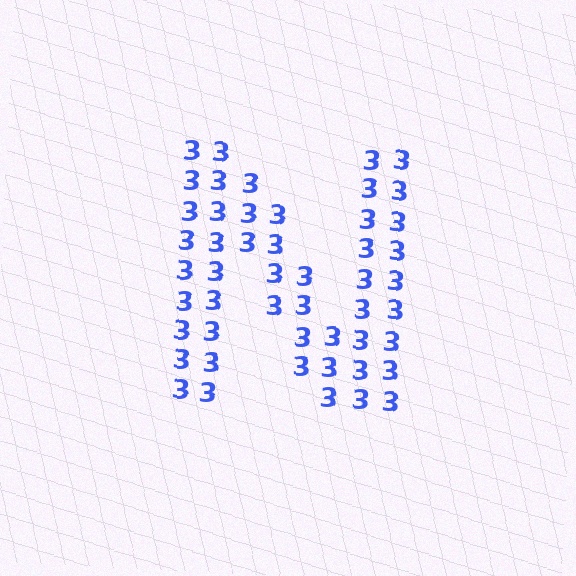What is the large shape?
The large shape is the letter N.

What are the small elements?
The small elements are digit 3's.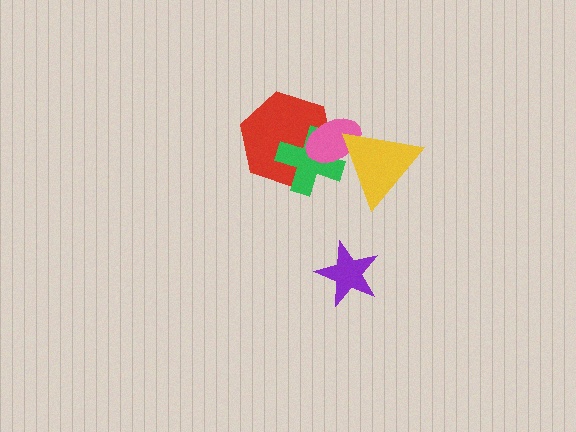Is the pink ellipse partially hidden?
Yes, it is partially covered by another shape.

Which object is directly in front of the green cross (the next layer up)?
The pink ellipse is directly in front of the green cross.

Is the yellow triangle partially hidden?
No, no other shape covers it.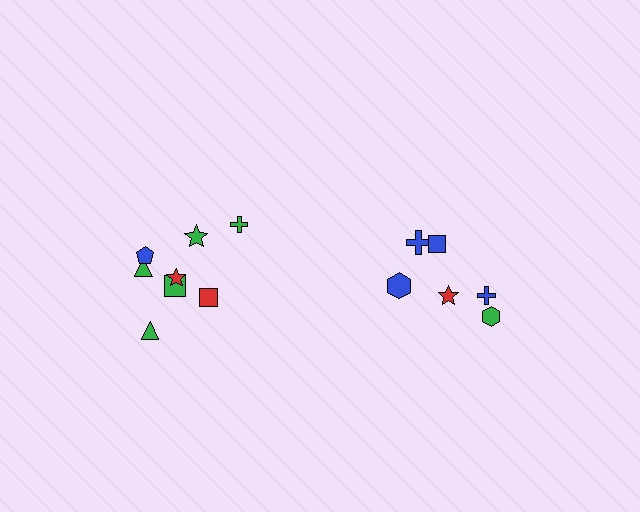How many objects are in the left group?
There are 8 objects.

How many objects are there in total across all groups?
There are 14 objects.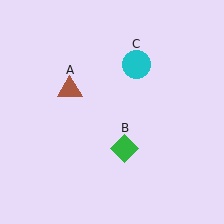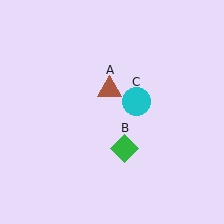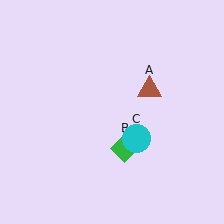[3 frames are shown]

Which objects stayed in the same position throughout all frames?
Green diamond (object B) remained stationary.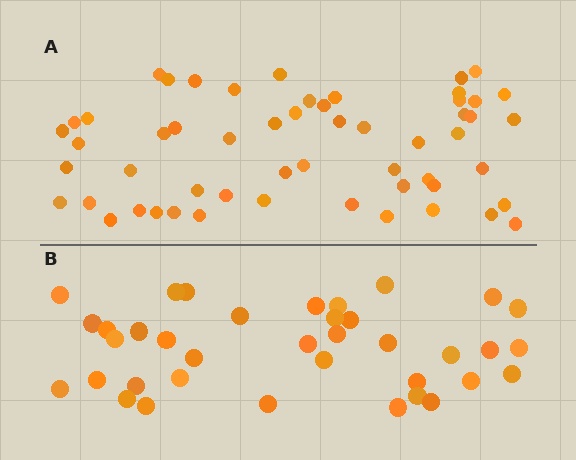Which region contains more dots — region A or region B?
Region A (the top region) has more dots.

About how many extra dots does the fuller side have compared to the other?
Region A has approximately 20 more dots than region B.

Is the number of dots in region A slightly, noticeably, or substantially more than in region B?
Region A has substantially more. The ratio is roughly 1.5 to 1.